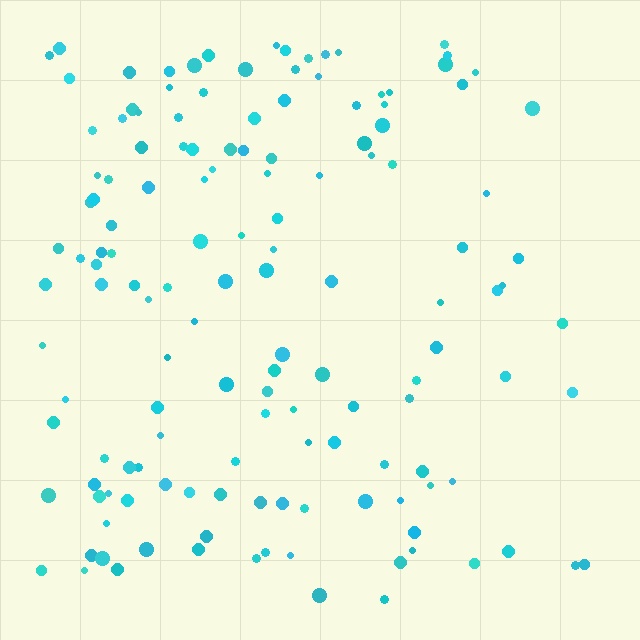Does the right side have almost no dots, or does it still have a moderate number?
Still a moderate number, just noticeably fewer than the left.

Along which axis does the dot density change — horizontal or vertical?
Horizontal.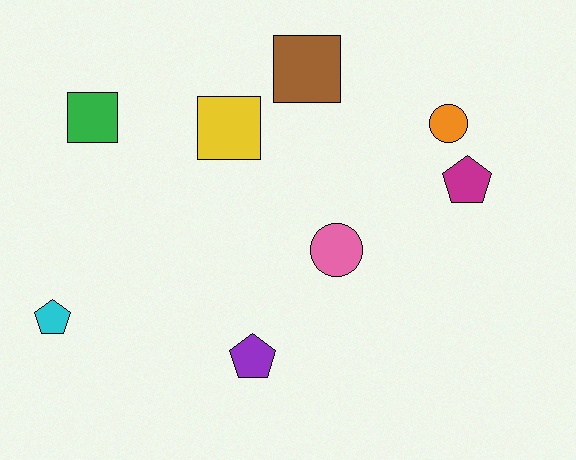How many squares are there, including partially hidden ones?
There are 3 squares.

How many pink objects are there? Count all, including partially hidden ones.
There is 1 pink object.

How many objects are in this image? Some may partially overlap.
There are 8 objects.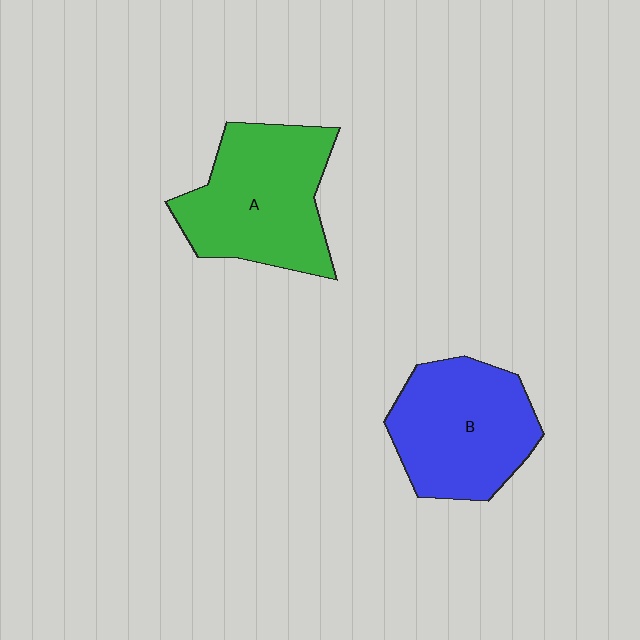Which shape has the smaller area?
Shape B (blue).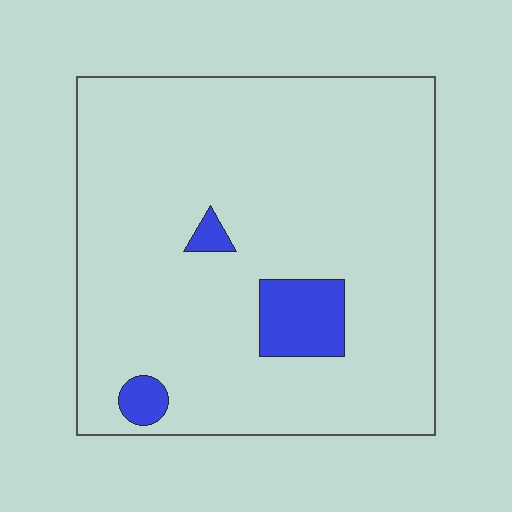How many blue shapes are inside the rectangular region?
3.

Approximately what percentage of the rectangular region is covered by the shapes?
Approximately 10%.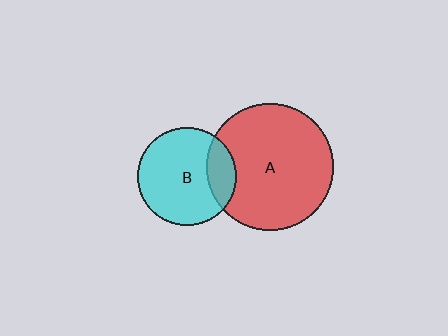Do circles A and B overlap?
Yes.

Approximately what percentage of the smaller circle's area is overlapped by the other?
Approximately 20%.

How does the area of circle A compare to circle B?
Approximately 1.7 times.